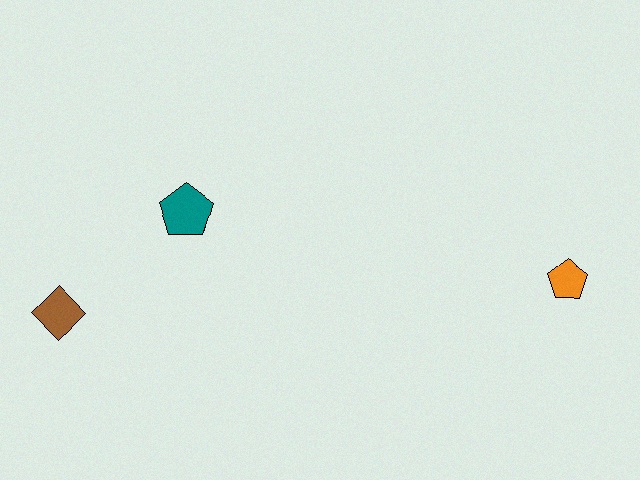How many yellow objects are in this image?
There are no yellow objects.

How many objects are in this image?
There are 3 objects.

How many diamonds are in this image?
There is 1 diamond.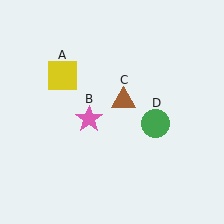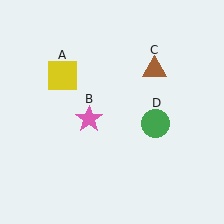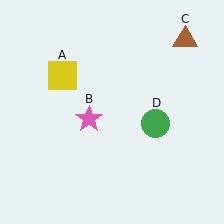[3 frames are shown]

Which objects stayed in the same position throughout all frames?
Yellow square (object A) and pink star (object B) and green circle (object D) remained stationary.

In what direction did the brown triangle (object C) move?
The brown triangle (object C) moved up and to the right.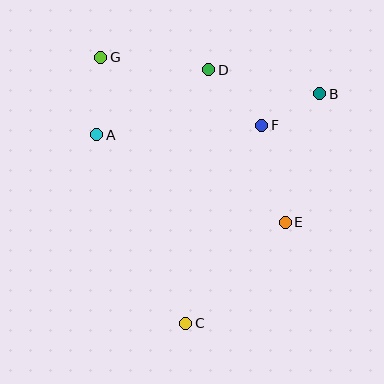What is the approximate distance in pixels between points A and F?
The distance between A and F is approximately 165 pixels.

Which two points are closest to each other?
Points B and F are closest to each other.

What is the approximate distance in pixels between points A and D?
The distance between A and D is approximately 130 pixels.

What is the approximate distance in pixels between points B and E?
The distance between B and E is approximately 133 pixels.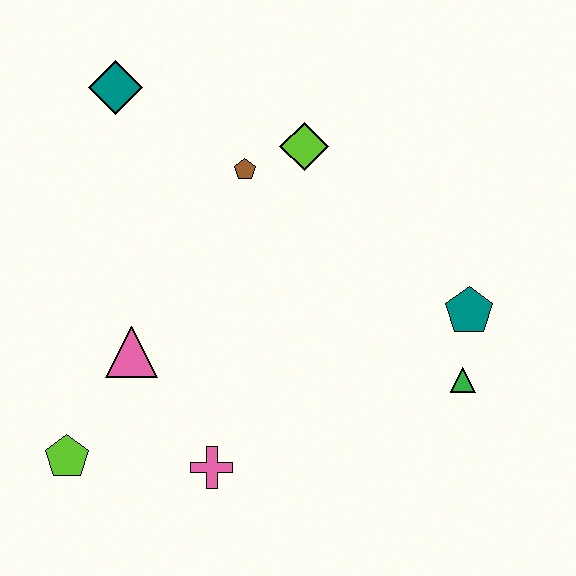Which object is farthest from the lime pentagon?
The teal pentagon is farthest from the lime pentagon.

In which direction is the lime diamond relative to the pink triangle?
The lime diamond is above the pink triangle.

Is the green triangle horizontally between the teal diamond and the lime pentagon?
No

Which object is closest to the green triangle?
The teal pentagon is closest to the green triangle.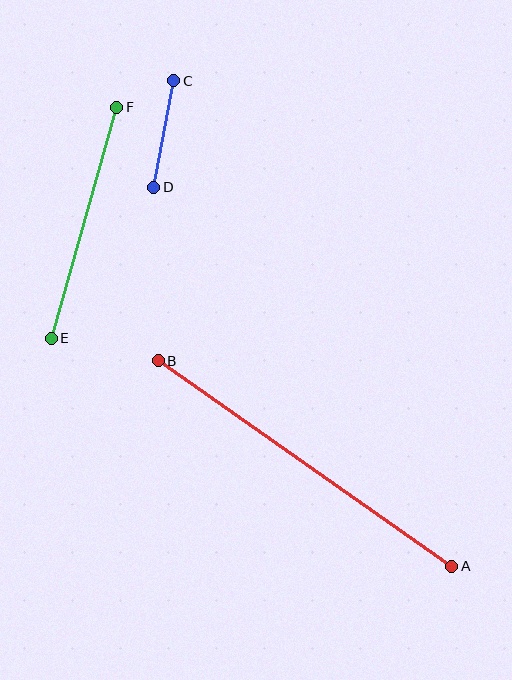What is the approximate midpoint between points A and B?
The midpoint is at approximately (305, 463) pixels.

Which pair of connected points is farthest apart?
Points A and B are farthest apart.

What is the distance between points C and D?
The distance is approximately 108 pixels.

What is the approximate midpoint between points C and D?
The midpoint is at approximately (164, 134) pixels.